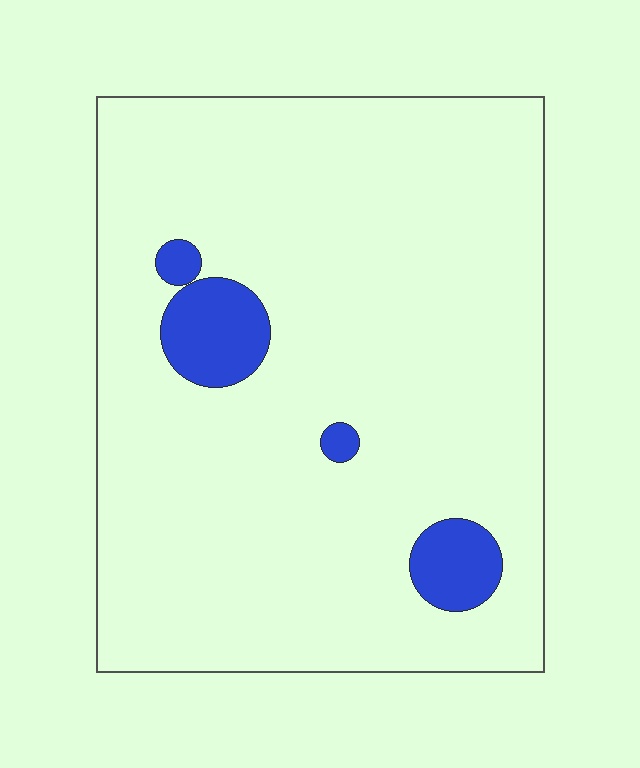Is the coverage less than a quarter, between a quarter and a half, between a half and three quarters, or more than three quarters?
Less than a quarter.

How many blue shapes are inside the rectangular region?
4.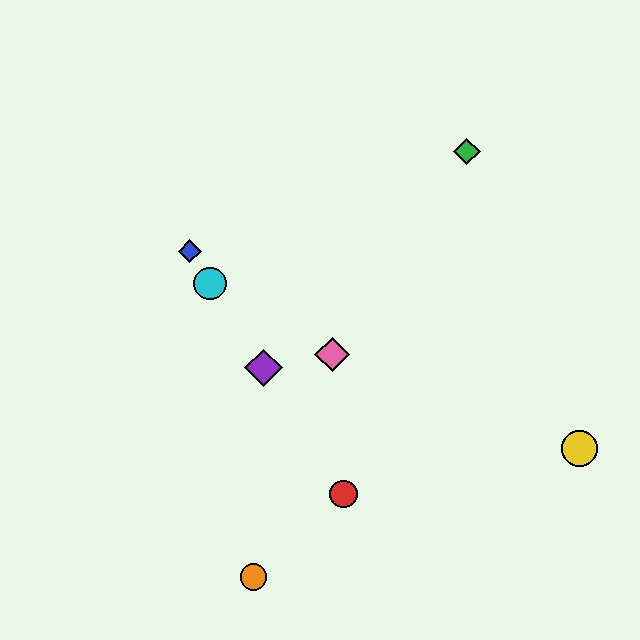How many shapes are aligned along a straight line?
4 shapes (the red circle, the blue diamond, the purple diamond, the cyan circle) are aligned along a straight line.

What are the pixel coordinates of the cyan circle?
The cyan circle is at (210, 283).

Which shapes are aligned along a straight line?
The red circle, the blue diamond, the purple diamond, the cyan circle are aligned along a straight line.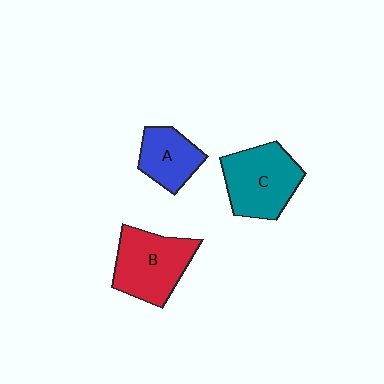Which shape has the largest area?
Shape C (teal).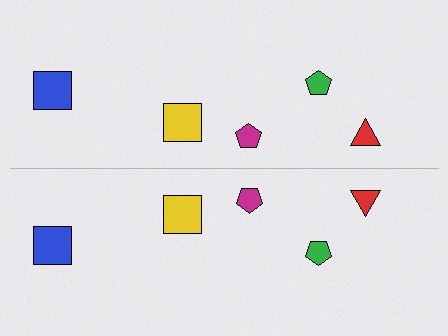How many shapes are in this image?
There are 10 shapes in this image.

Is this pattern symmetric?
Yes, this pattern has bilateral (reflection) symmetry.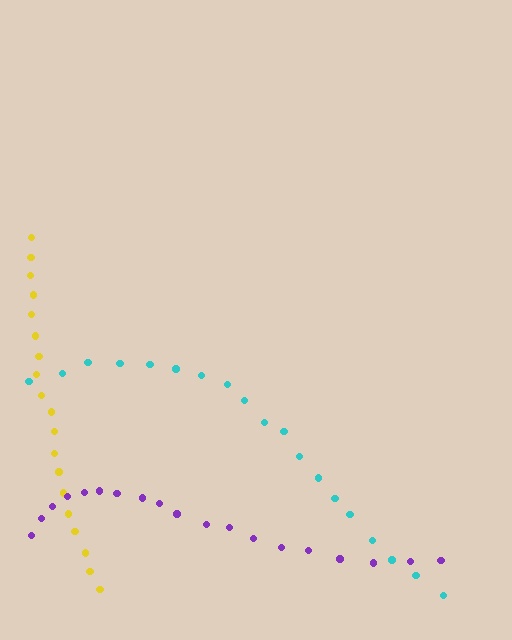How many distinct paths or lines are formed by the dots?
There are 3 distinct paths.